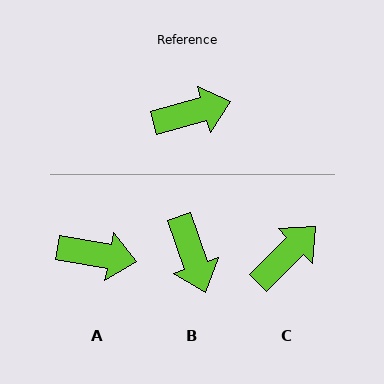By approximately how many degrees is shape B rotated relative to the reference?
Approximately 86 degrees clockwise.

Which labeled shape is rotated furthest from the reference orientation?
B, about 86 degrees away.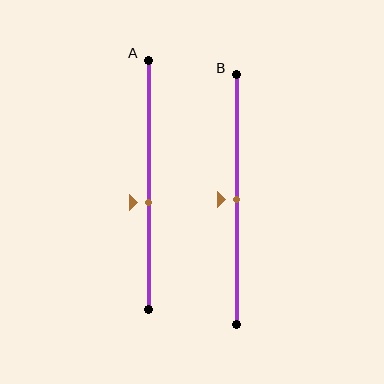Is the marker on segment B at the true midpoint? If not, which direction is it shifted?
Yes, the marker on segment B is at the true midpoint.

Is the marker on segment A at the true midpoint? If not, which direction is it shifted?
No, the marker on segment A is shifted downward by about 7% of the segment length.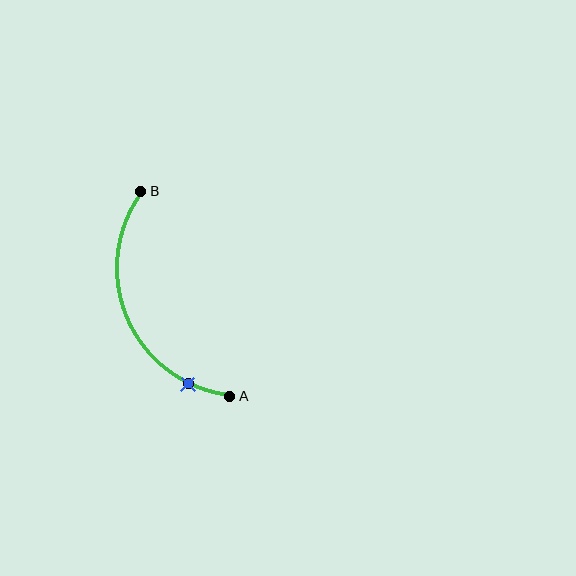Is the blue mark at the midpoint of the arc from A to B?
No. The blue mark lies on the arc but is closer to endpoint A. The arc midpoint would be at the point on the curve equidistant along the arc from both A and B.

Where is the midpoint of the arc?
The arc midpoint is the point on the curve farthest from the straight line joining A and B. It sits to the left of that line.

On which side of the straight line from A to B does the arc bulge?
The arc bulges to the left of the straight line connecting A and B.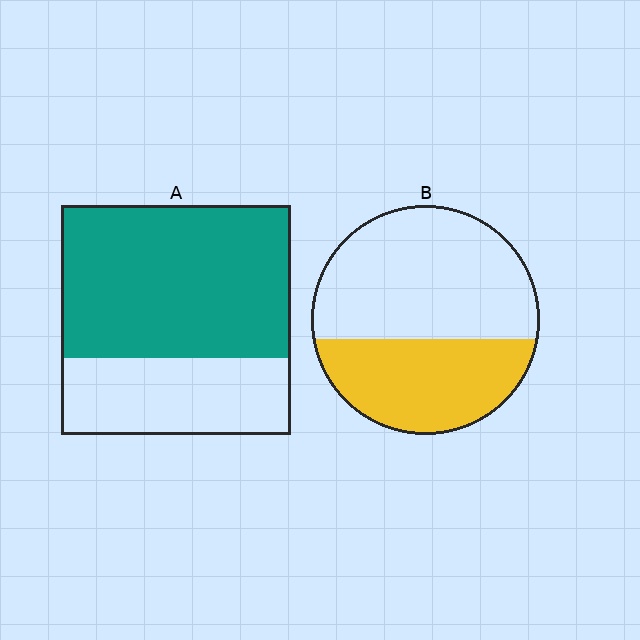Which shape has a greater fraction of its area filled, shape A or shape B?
Shape A.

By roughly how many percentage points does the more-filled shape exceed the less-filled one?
By roughly 25 percentage points (A over B).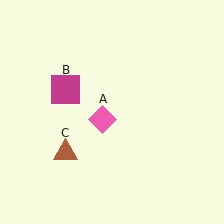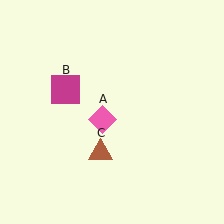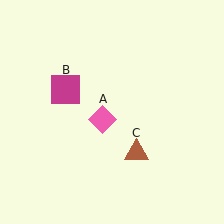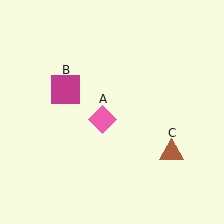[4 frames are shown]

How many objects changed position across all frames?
1 object changed position: brown triangle (object C).